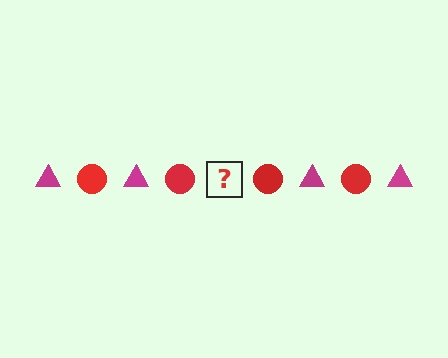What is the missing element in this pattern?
The missing element is a magenta triangle.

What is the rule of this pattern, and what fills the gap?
The rule is that the pattern alternates between magenta triangle and red circle. The gap should be filled with a magenta triangle.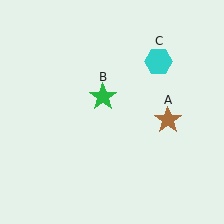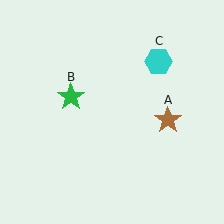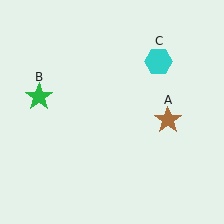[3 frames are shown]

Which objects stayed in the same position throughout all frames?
Brown star (object A) and cyan hexagon (object C) remained stationary.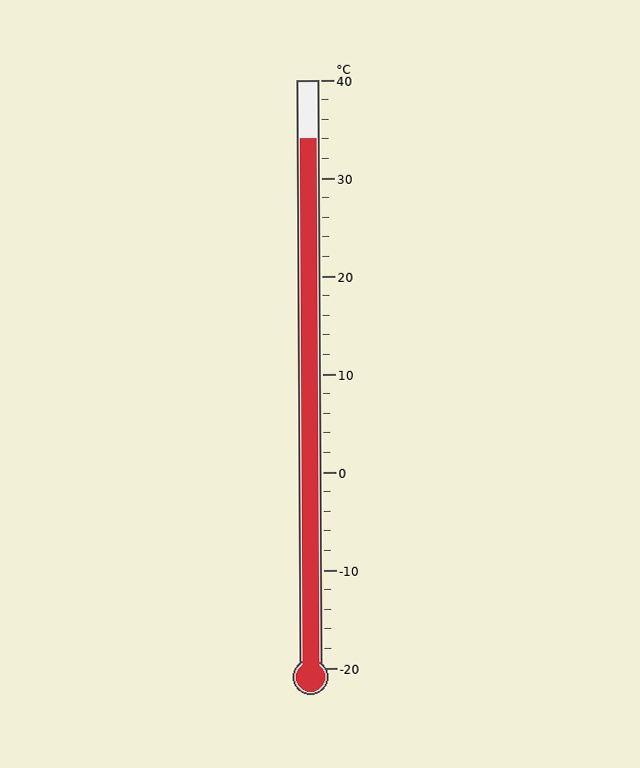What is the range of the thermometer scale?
The thermometer scale ranges from -20°C to 40°C.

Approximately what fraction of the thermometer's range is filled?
The thermometer is filled to approximately 90% of its range.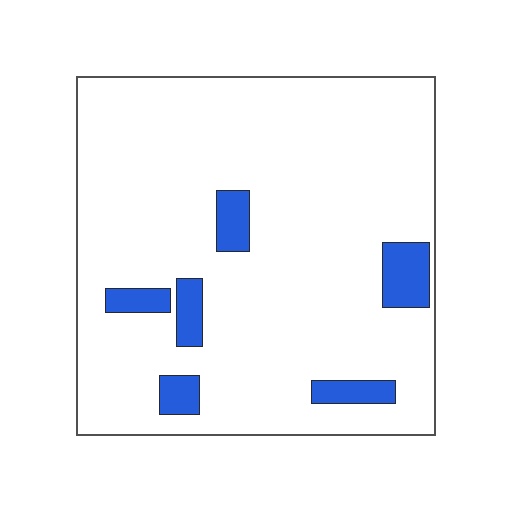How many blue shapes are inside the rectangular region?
6.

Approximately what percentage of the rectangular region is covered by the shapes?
Approximately 10%.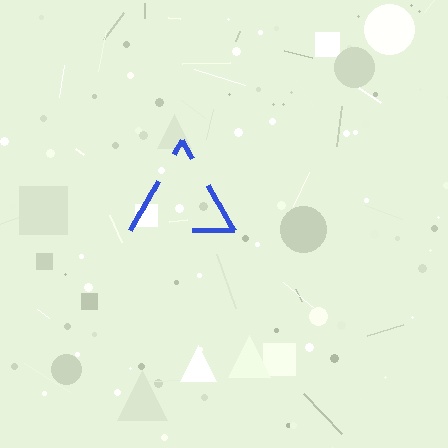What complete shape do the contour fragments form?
The contour fragments form a triangle.